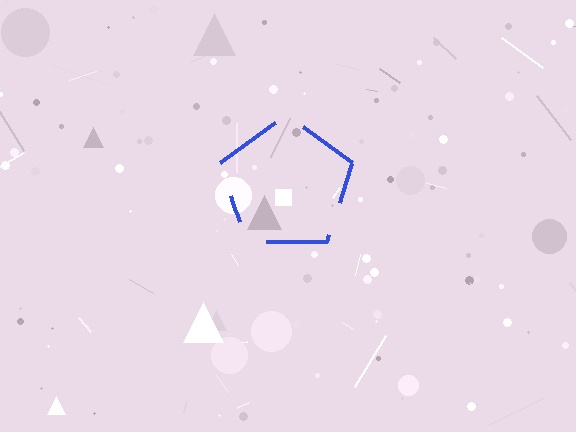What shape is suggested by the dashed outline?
The dashed outline suggests a pentagon.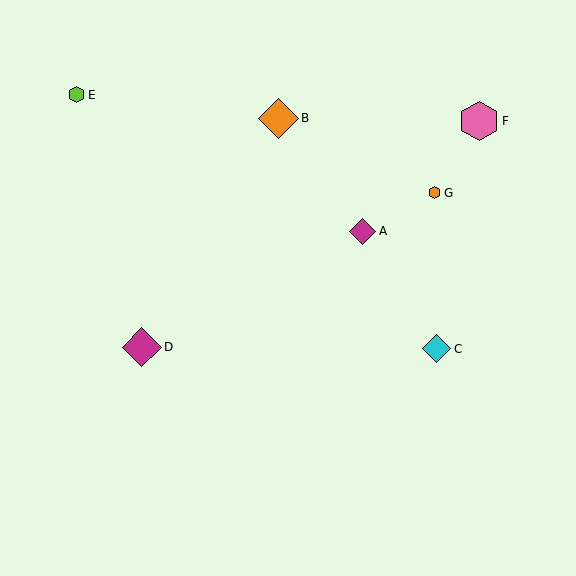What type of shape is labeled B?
Shape B is an orange diamond.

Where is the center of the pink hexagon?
The center of the pink hexagon is at (479, 121).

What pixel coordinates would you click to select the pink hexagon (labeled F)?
Click at (479, 121) to select the pink hexagon F.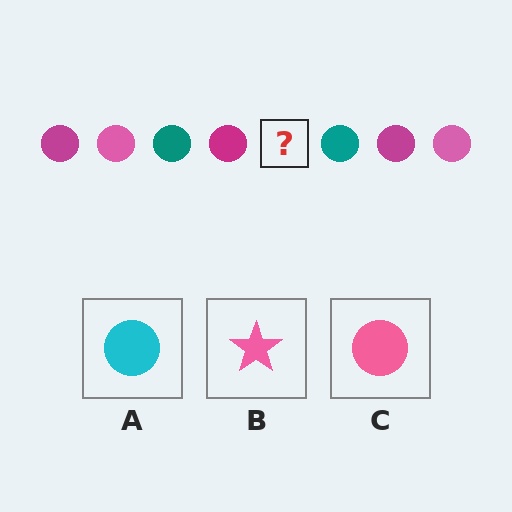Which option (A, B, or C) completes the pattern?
C.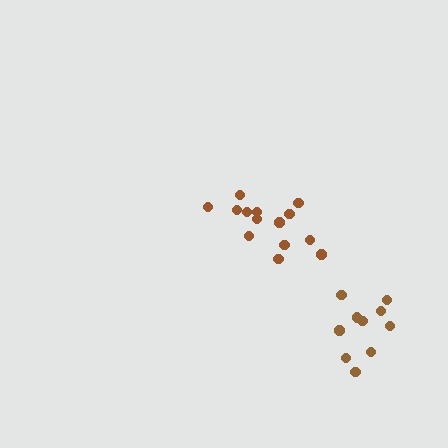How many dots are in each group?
Group 1: 14 dots, Group 2: 10 dots (24 total).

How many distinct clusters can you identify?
There are 2 distinct clusters.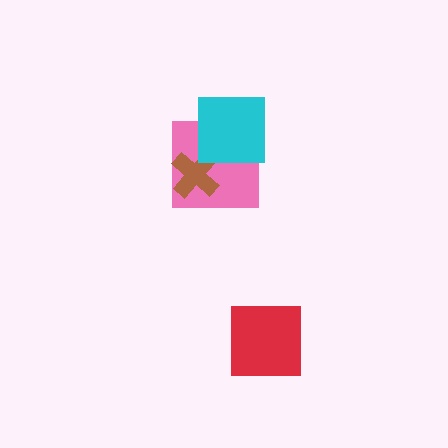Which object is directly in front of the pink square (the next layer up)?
The brown cross is directly in front of the pink square.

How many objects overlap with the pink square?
2 objects overlap with the pink square.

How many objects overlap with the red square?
0 objects overlap with the red square.